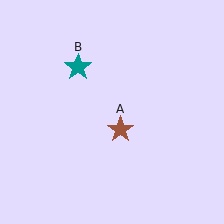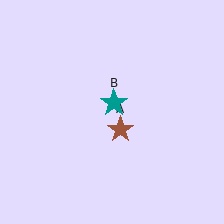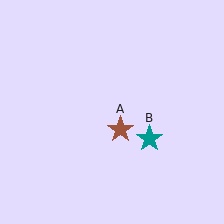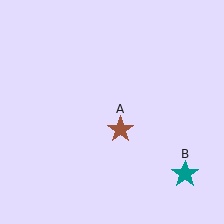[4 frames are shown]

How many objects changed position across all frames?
1 object changed position: teal star (object B).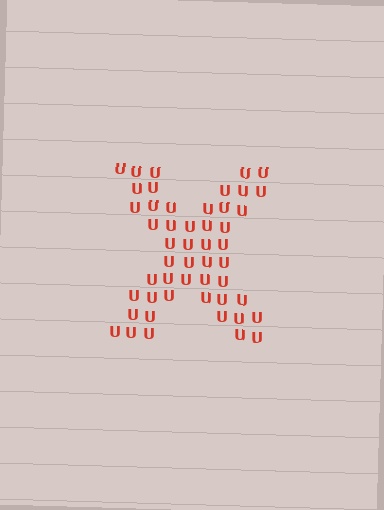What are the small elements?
The small elements are letter U's.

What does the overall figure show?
The overall figure shows the letter X.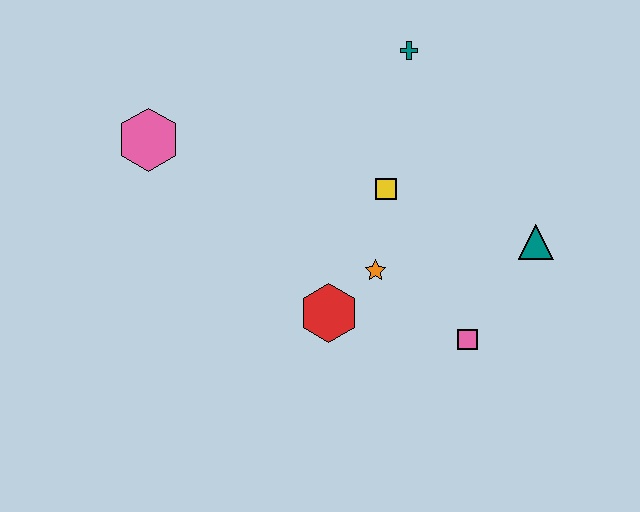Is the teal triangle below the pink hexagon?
Yes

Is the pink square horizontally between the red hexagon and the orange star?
No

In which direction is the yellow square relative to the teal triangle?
The yellow square is to the left of the teal triangle.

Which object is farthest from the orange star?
The pink hexagon is farthest from the orange star.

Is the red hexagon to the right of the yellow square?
No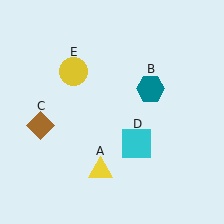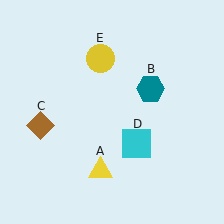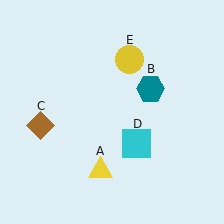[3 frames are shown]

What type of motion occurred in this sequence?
The yellow circle (object E) rotated clockwise around the center of the scene.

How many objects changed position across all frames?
1 object changed position: yellow circle (object E).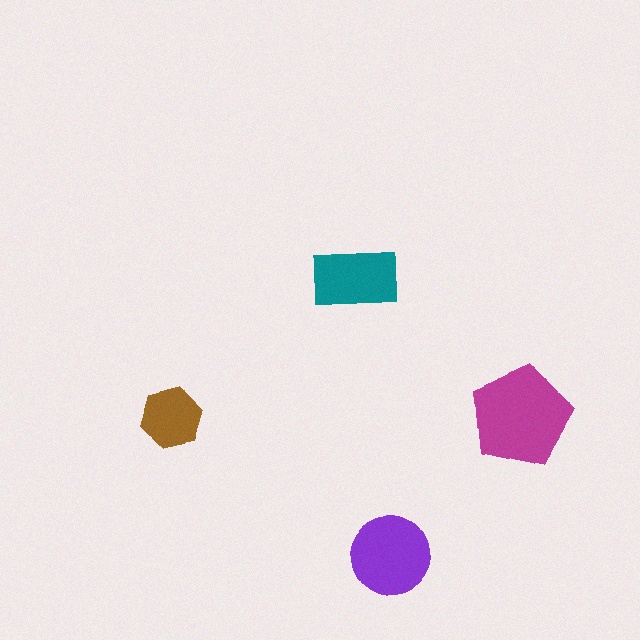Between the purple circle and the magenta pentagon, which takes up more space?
The magenta pentagon.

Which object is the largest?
The magenta pentagon.